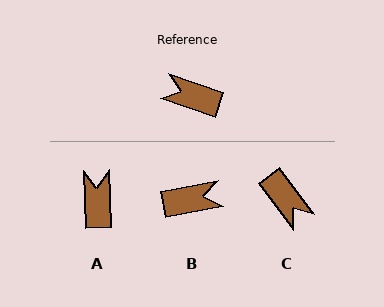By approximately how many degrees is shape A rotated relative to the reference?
Approximately 70 degrees clockwise.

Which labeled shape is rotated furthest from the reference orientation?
B, about 151 degrees away.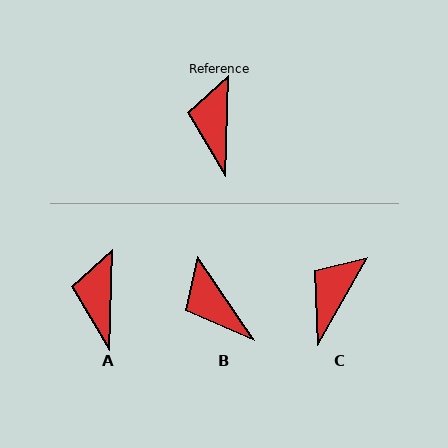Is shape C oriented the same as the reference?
No, it is off by about 28 degrees.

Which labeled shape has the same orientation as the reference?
A.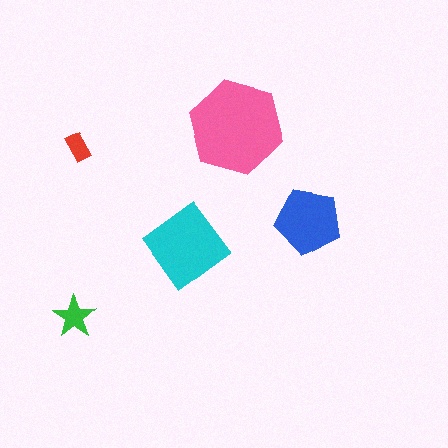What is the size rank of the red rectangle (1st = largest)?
5th.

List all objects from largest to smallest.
The pink hexagon, the cyan diamond, the blue pentagon, the green star, the red rectangle.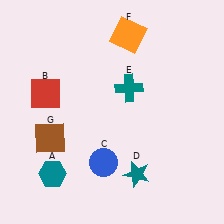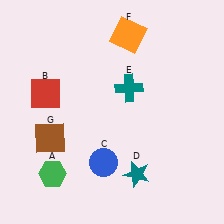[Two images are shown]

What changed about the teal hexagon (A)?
In Image 1, A is teal. In Image 2, it changed to green.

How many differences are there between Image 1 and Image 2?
There is 1 difference between the two images.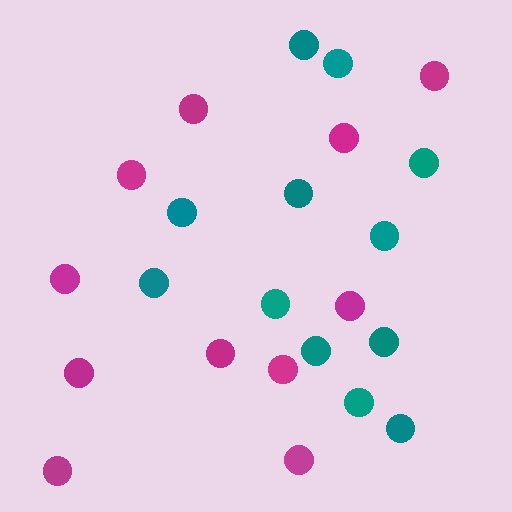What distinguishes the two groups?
There are 2 groups: one group of magenta circles (11) and one group of teal circles (12).